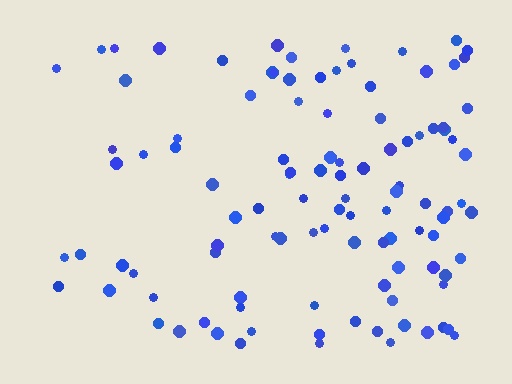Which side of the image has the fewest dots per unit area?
The left.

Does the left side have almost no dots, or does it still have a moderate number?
Still a moderate number, just noticeably fewer than the right.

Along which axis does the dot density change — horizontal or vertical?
Horizontal.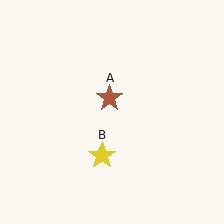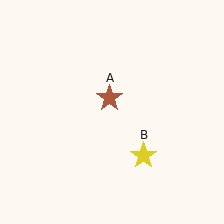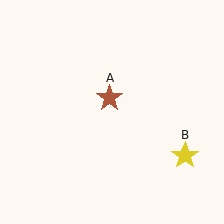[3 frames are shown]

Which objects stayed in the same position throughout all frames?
Brown star (object A) remained stationary.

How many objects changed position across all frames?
1 object changed position: yellow star (object B).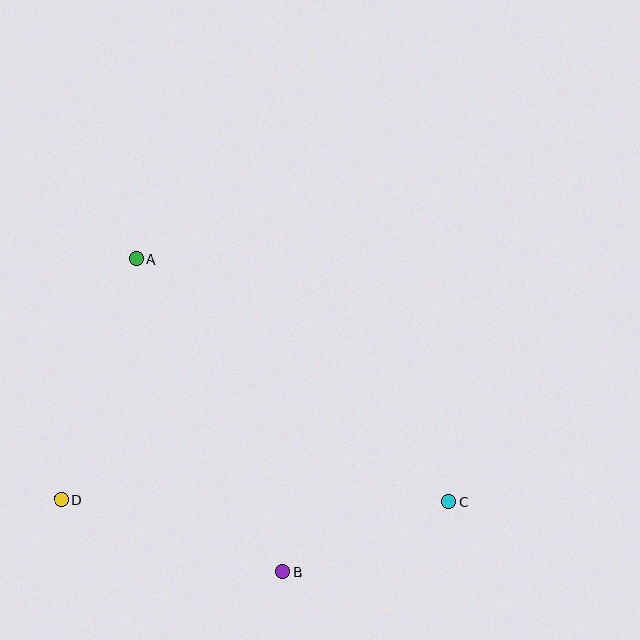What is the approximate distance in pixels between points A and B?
The distance between A and B is approximately 345 pixels.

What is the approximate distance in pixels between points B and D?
The distance between B and D is approximately 233 pixels.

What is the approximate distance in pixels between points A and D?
The distance between A and D is approximately 252 pixels.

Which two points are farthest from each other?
Points A and C are farthest from each other.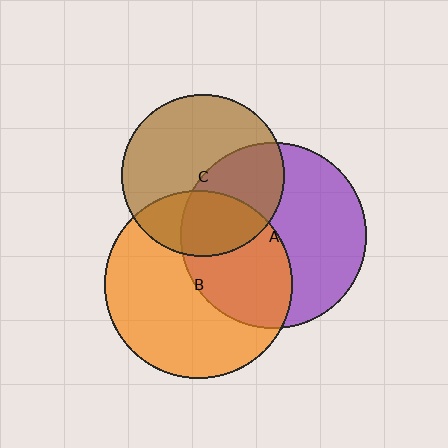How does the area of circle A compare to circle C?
Approximately 1.3 times.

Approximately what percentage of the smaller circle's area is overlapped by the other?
Approximately 40%.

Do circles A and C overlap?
Yes.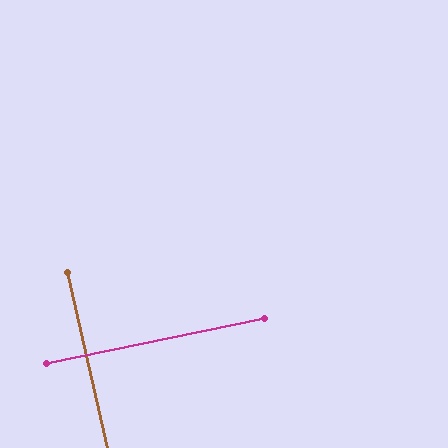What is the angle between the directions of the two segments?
Approximately 89 degrees.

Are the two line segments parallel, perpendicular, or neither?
Perpendicular — they meet at approximately 89°.